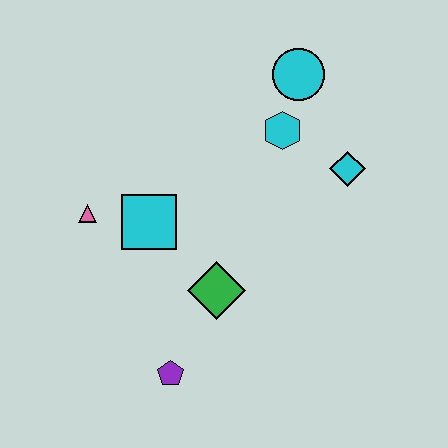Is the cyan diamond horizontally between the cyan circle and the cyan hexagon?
No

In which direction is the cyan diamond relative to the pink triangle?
The cyan diamond is to the right of the pink triangle.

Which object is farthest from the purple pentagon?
The cyan circle is farthest from the purple pentagon.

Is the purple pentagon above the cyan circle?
No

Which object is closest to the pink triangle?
The cyan square is closest to the pink triangle.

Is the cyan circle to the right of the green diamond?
Yes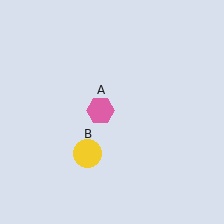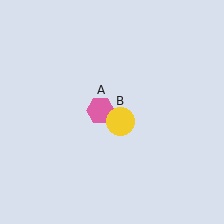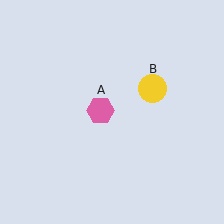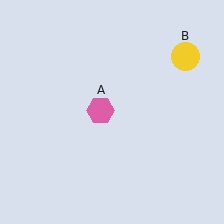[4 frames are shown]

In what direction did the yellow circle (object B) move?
The yellow circle (object B) moved up and to the right.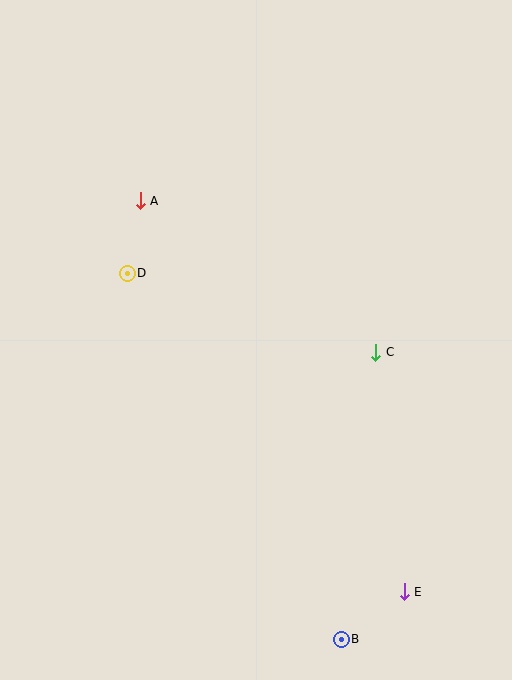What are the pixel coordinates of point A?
Point A is at (140, 201).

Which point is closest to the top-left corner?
Point A is closest to the top-left corner.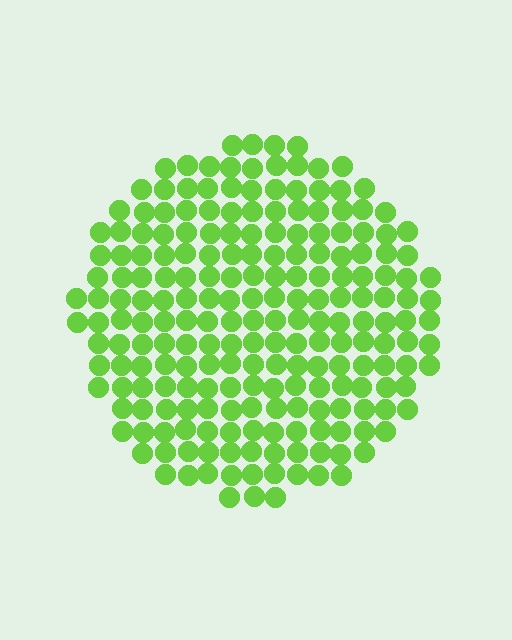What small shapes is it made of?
It is made of small circles.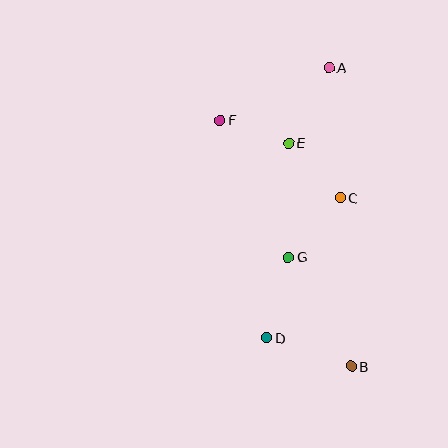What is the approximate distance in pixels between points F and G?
The distance between F and G is approximately 153 pixels.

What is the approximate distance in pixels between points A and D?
The distance between A and D is approximately 277 pixels.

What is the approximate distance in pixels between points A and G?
The distance between A and G is approximately 193 pixels.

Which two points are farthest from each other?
Points A and B are farthest from each other.